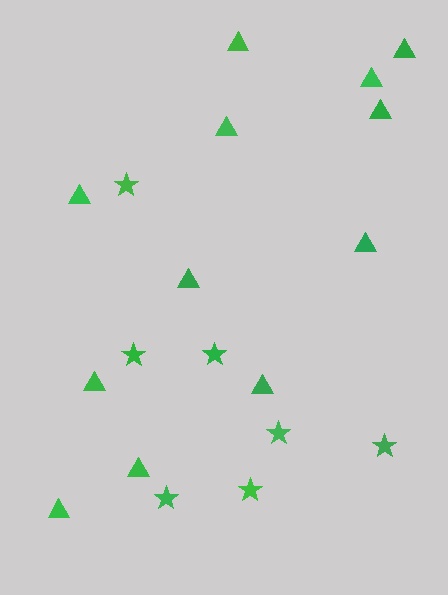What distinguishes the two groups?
There are 2 groups: one group of stars (7) and one group of triangles (12).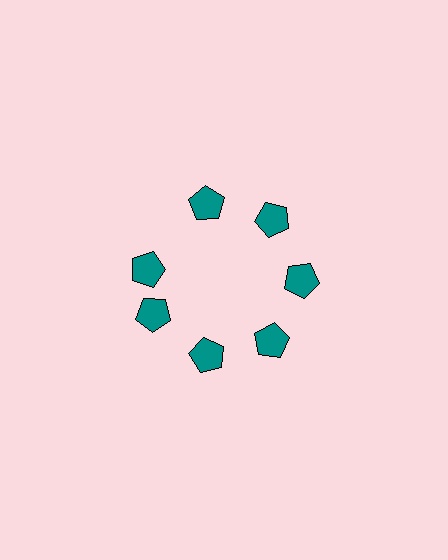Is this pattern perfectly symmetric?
No. The 7 teal pentagons are arranged in a ring, but one element near the 10 o'clock position is rotated out of alignment along the ring, breaking the 7-fold rotational symmetry.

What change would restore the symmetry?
The symmetry would be restored by rotating it back into even spacing with its neighbors so that all 7 pentagons sit at equal angles and equal distance from the center.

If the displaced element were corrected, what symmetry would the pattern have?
It would have 7-fold rotational symmetry — the pattern would map onto itself every 51 degrees.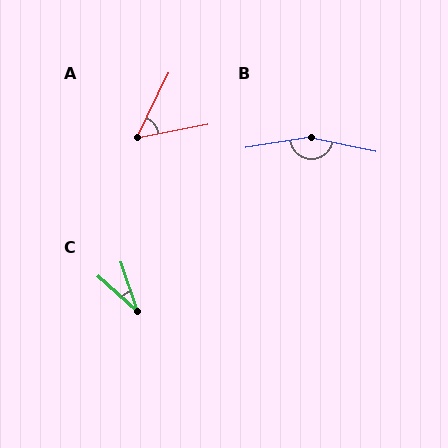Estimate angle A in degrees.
Approximately 53 degrees.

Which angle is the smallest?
C, at approximately 30 degrees.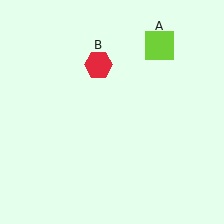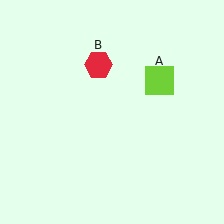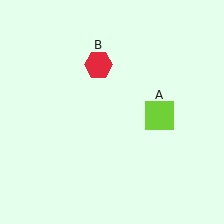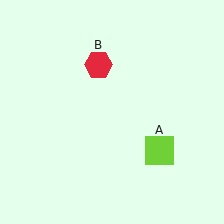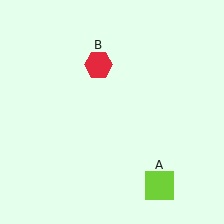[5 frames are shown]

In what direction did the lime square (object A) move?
The lime square (object A) moved down.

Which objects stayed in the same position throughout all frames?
Red hexagon (object B) remained stationary.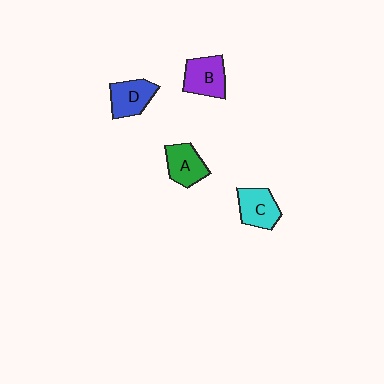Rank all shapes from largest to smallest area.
From largest to smallest: B (purple), C (cyan), D (blue), A (green).